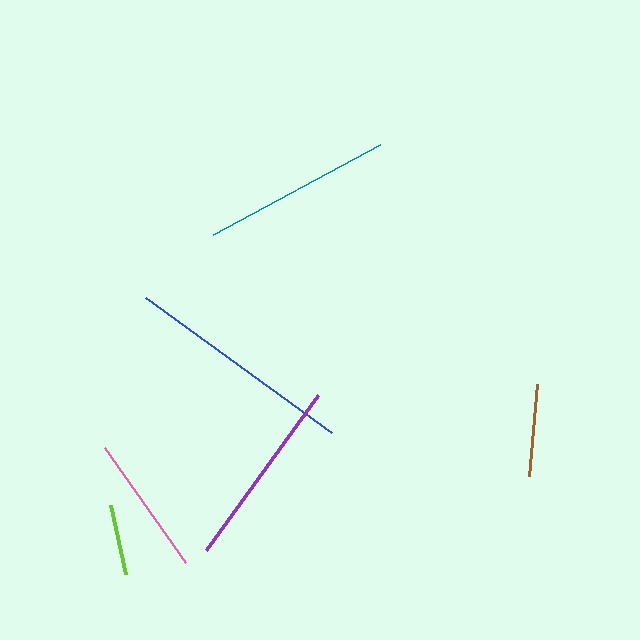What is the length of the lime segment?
The lime segment is approximately 70 pixels long.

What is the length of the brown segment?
The brown segment is approximately 92 pixels long.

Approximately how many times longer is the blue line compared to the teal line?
The blue line is approximately 1.2 times the length of the teal line.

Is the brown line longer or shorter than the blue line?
The blue line is longer than the brown line.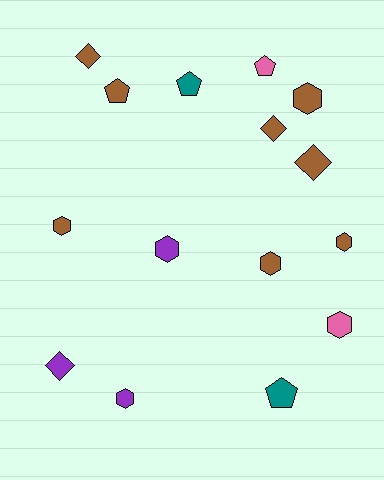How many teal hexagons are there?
There are no teal hexagons.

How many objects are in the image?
There are 15 objects.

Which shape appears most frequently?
Hexagon, with 7 objects.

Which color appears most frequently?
Brown, with 8 objects.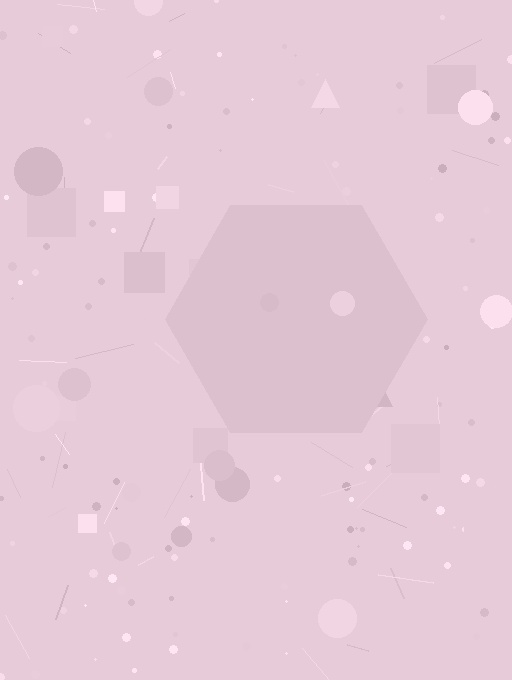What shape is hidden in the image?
A hexagon is hidden in the image.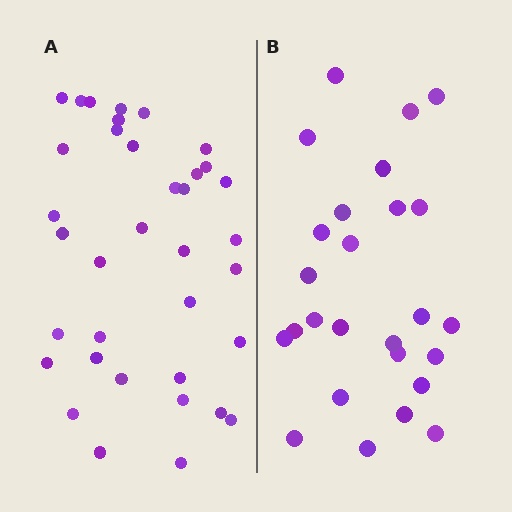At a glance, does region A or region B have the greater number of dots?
Region A (the left region) has more dots.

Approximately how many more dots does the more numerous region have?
Region A has roughly 10 or so more dots than region B.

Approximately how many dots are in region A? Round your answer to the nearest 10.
About 40 dots. (The exact count is 36, which rounds to 40.)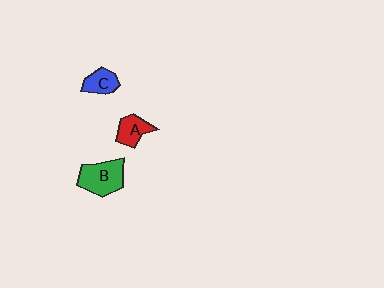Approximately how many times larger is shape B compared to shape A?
Approximately 1.7 times.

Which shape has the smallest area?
Shape C (blue).